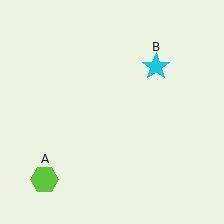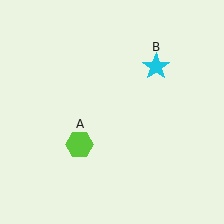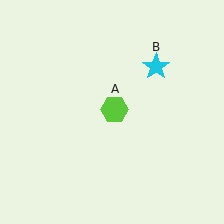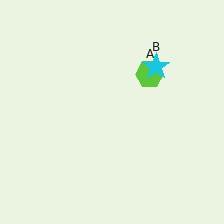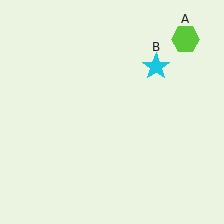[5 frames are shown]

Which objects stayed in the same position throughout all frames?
Cyan star (object B) remained stationary.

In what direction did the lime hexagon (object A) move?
The lime hexagon (object A) moved up and to the right.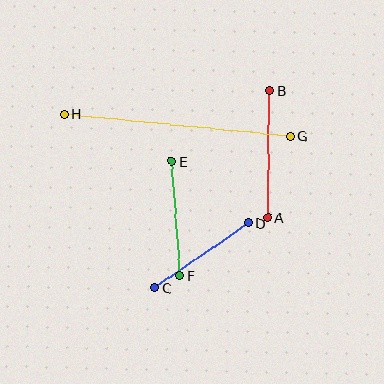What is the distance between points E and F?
The distance is approximately 114 pixels.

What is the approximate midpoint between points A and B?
The midpoint is at approximately (269, 154) pixels.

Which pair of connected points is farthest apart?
Points G and H are farthest apart.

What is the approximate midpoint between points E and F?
The midpoint is at approximately (176, 218) pixels.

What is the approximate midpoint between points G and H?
The midpoint is at approximately (177, 125) pixels.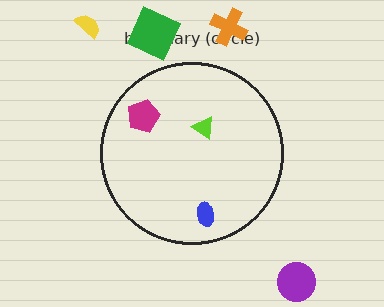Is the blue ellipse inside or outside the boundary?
Inside.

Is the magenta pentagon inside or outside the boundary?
Inside.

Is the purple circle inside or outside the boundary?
Outside.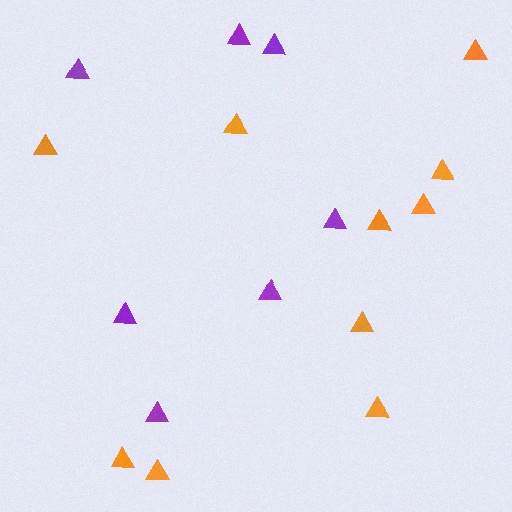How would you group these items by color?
There are 2 groups: one group of orange triangles (10) and one group of purple triangles (7).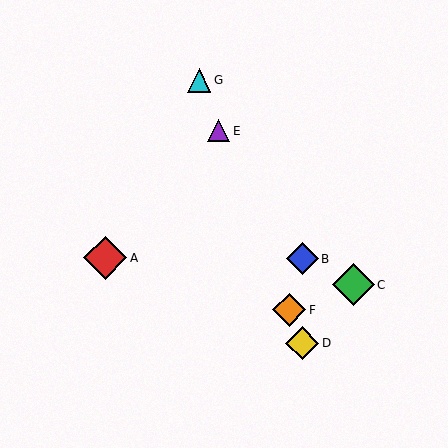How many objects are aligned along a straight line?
4 objects (D, E, F, G) are aligned along a straight line.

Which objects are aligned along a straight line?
Objects D, E, F, G are aligned along a straight line.